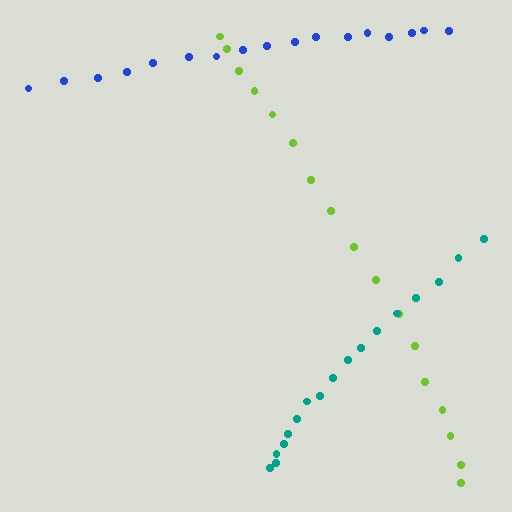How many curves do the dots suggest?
There are 3 distinct paths.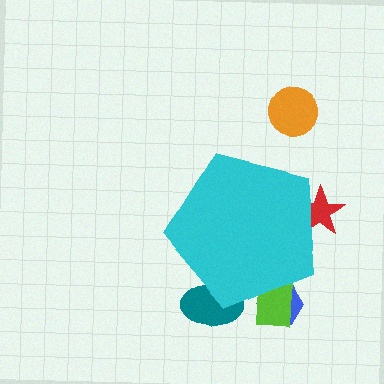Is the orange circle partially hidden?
No, the orange circle is fully visible.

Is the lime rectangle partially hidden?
Yes, the lime rectangle is partially hidden behind the cyan pentagon.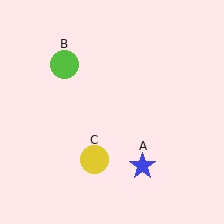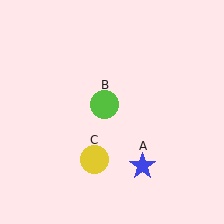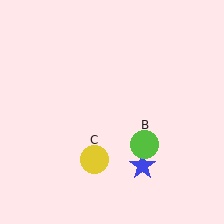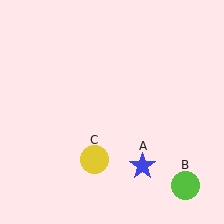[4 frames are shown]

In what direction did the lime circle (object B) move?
The lime circle (object B) moved down and to the right.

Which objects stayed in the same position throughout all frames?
Blue star (object A) and yellow circle (object C) remained stationary.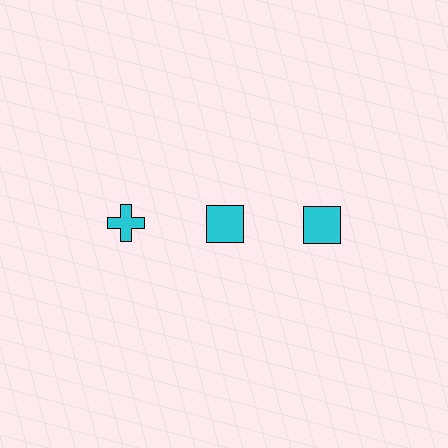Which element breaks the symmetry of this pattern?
The cyan cross in the top row, leftmost column breaks the symmetry. All other shapes are cyan squares.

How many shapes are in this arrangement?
There are 3 shapes arranged in a grid pattern.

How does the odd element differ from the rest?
It has a different shape: cross instead of square.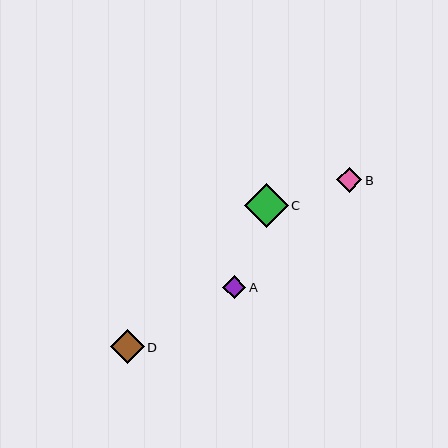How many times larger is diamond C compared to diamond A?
Diamond C is approximately 1.9 times the size of diamond A.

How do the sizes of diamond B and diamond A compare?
Diamond B and diamond A are approximately the same size.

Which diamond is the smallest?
Diamond A is the smallest with a size of approximately 23 pixels.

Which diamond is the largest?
Diamond C is the largest with a size of approximately 44 pixels.